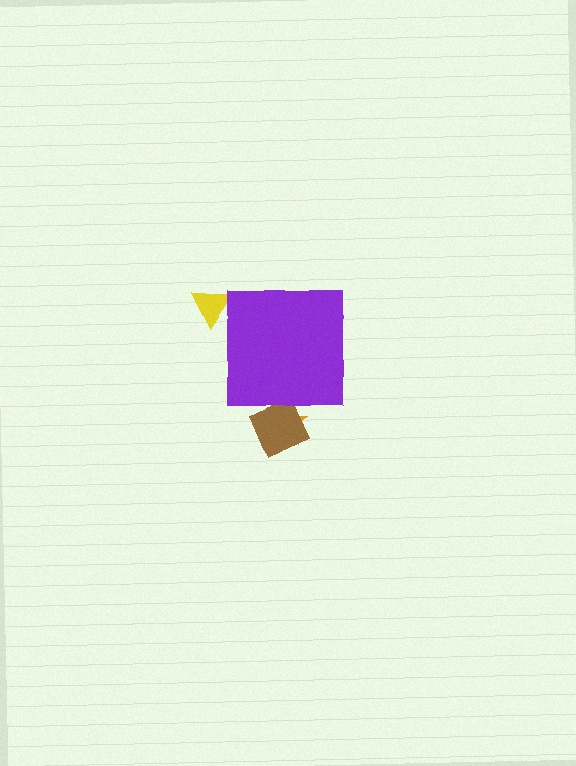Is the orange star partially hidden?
Yes, the orange star is partially hidden behind the purple square.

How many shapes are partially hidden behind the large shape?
3 shapes are partially hidden.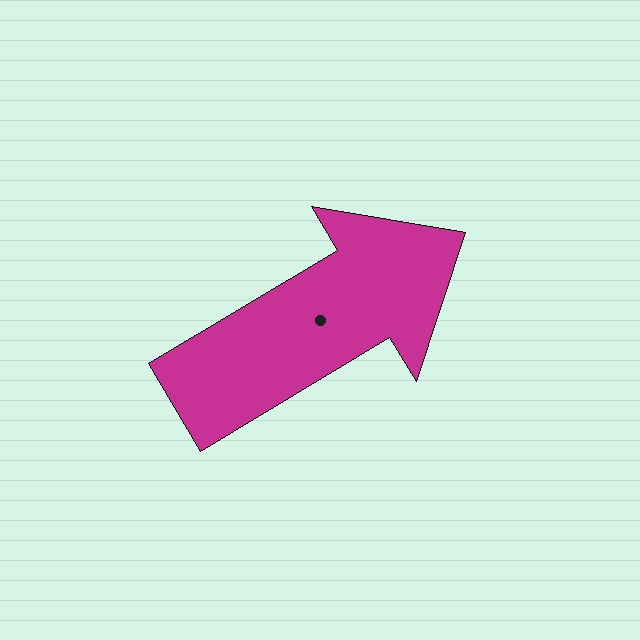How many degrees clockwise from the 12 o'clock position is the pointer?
Approximately 59 degrees.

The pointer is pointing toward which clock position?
Roughly 2 o'clock.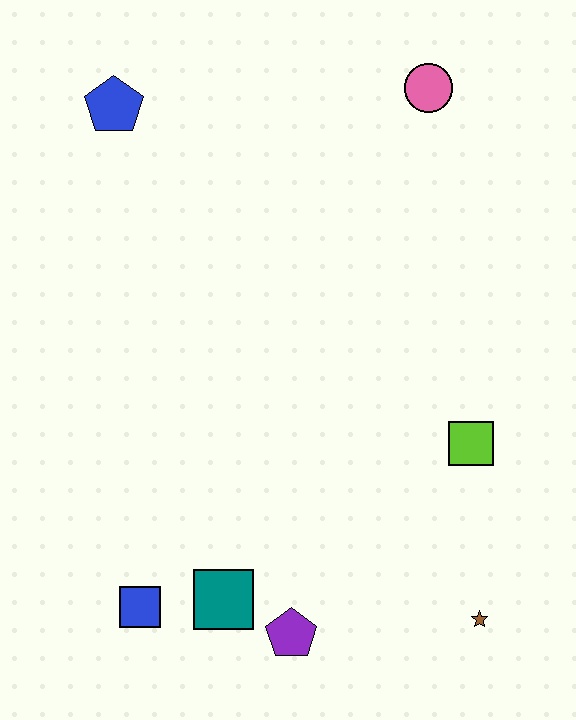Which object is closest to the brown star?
The lime square is closest to the brown star.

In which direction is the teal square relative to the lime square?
The teal square is to the left of the lime square.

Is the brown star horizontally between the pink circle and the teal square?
No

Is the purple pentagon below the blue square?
Yes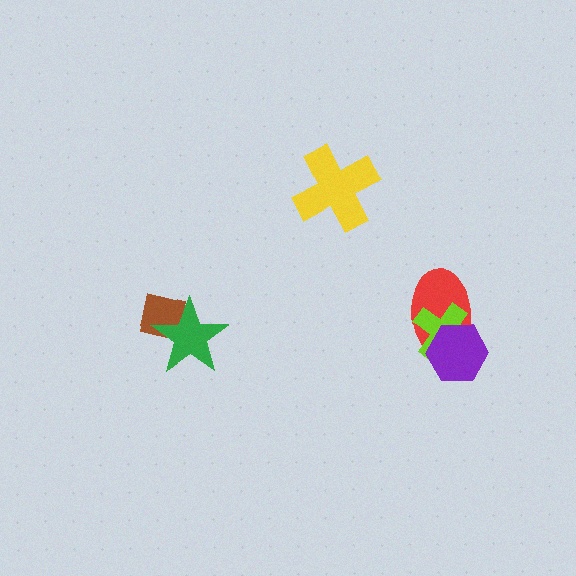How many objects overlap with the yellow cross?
0 objects overlap with the yellow cross.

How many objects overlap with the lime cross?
2 objects overlap with the lime cross.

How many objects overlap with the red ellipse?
2 objects overlap with the red ellipse.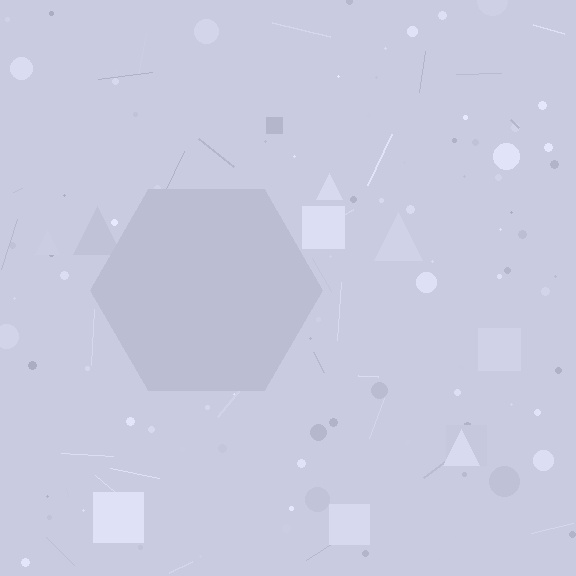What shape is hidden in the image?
A hexagon is hidden in the image.